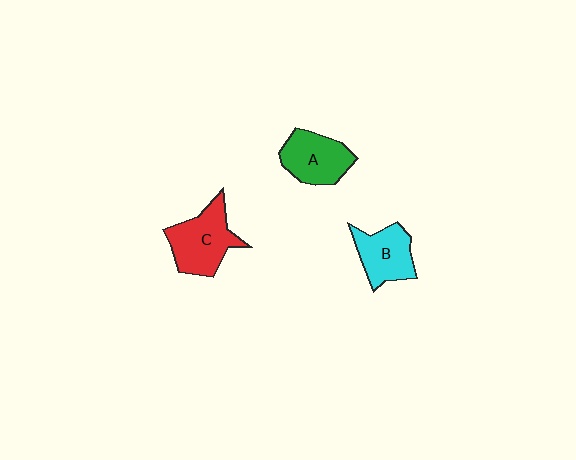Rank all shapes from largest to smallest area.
From largest to smallest: C (red), A (green), B (cyan).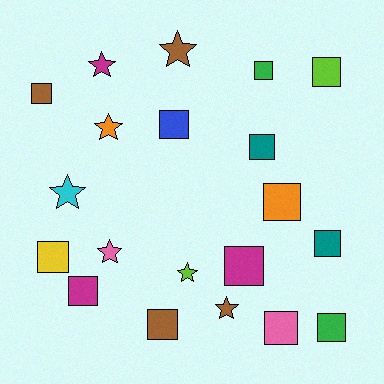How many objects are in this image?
There are 20 objects.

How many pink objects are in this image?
There are 2 pink objects.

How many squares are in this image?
There are 13 squares.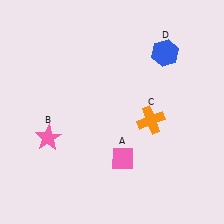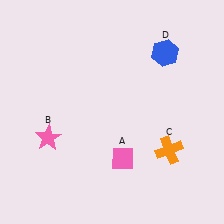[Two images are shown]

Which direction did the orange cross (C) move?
The orange cross (C) moved down.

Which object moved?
The orange cross (C) moved down.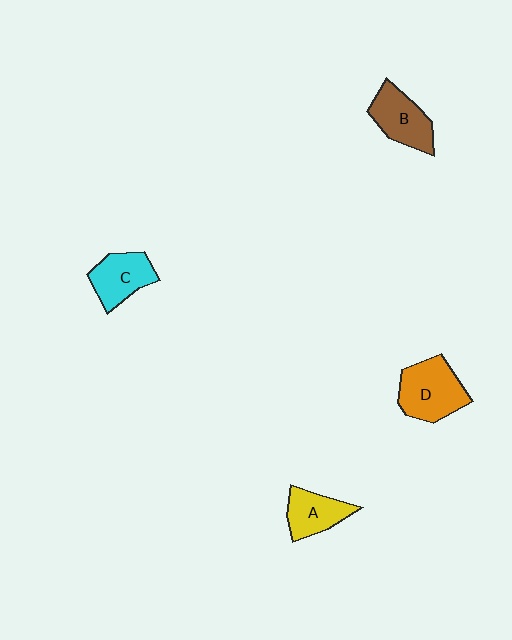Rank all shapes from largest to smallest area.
From largest to smallest: D (orange), B (brown), C (cyan), A (yellow).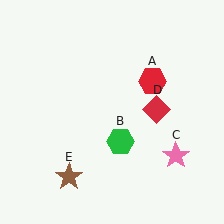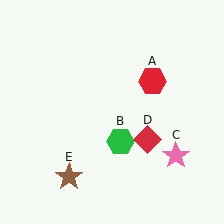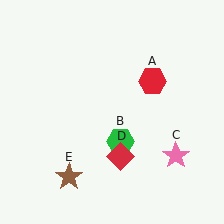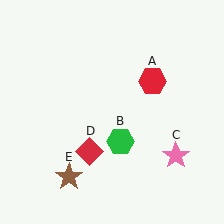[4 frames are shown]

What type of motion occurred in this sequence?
The red diamond (object D) rotated clockwise around the center of the scene.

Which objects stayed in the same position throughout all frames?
Red hexagon (object A) and green hexagon (object B) and pink star (object C) and brown star (object E) remained stationary.